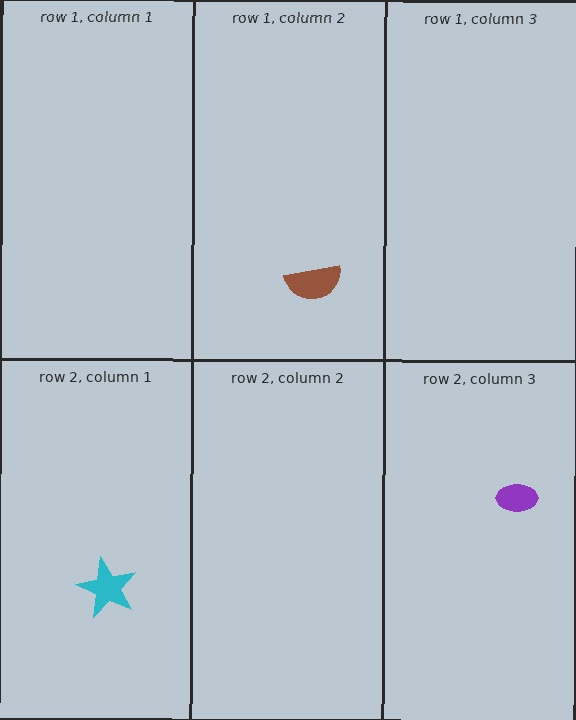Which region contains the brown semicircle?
The row 1, column 2 region.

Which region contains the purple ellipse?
The row 2, column 3 region.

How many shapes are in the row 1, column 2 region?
1.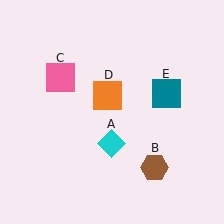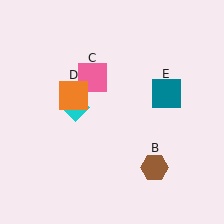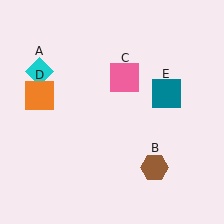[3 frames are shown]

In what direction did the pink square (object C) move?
The pink square (object C) moved right.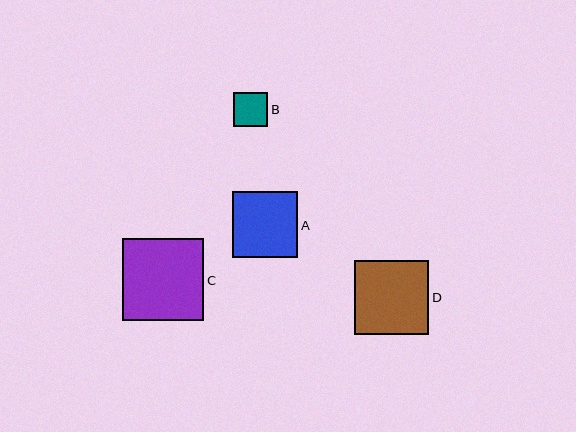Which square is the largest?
Square C is the largest with a size of approximately 81 pixels.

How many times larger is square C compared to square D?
Square C is approximately 1.1 times the size of square D.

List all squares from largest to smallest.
From largest to smallest: C, D, A, B.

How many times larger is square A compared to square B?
Square A is approximately 1.9 times the size of square B.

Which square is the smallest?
Square B is the smallest with a size of approximately 34 pixels.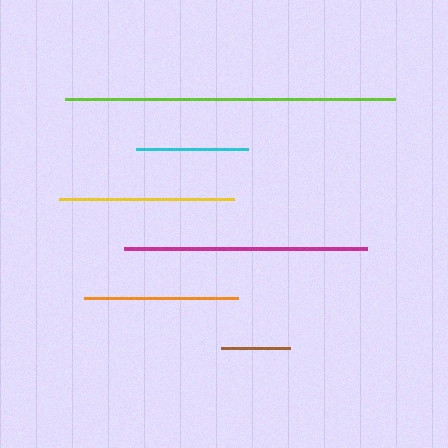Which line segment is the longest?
The lime line is the longest at approximately 330 pixels.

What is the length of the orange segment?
The orange segment is approximately 153 pixels long.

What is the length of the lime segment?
The lime segment is approximately 330 pixels long.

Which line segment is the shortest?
The brown line is the shortest at approximately 69 pixels.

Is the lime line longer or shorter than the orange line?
The lime line is longer than the orange line.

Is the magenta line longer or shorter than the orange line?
The magenta line is longer than the orange line.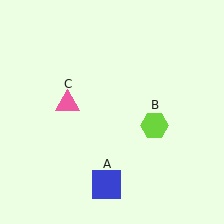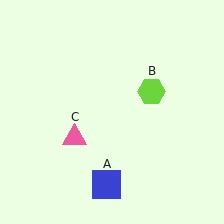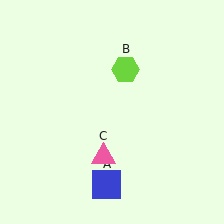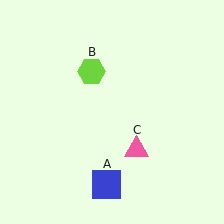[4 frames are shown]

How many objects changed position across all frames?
2 objects changed position: lime hexagon (object B), pink triangle (object C).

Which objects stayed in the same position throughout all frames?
Blue square (object A) remained stationary.